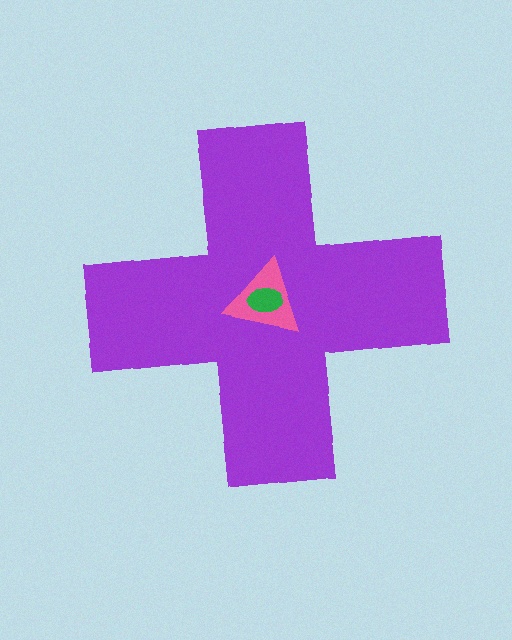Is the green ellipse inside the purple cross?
Yes.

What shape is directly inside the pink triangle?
The green ellipse.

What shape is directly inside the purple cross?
The pink triangle.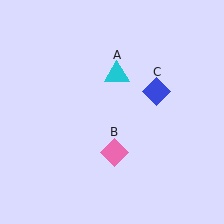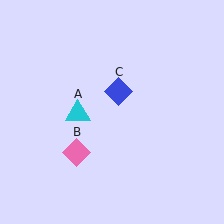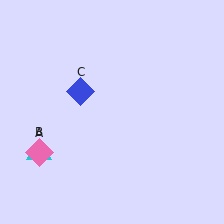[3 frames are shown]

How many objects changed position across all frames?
3 objects changed position: cyan triangle (object A), pink diamond (object B), blue diamond (object C).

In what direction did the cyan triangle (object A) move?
The cyan triangle (object A) moved down and to the left.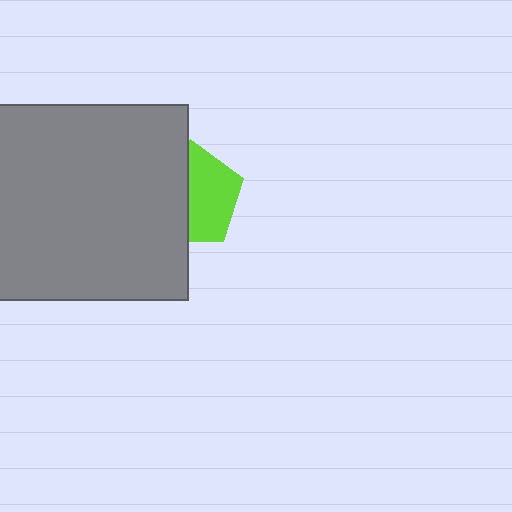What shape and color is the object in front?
The object in front is a gray square.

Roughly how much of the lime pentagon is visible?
About half of it is visible (roughly 51%).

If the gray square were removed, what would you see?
You would see the complete lime pentagon.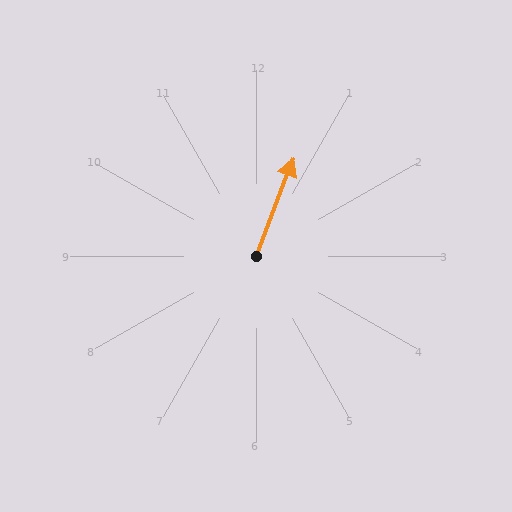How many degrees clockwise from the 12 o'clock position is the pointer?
Approximately 21 degrees.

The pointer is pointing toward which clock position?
Roughly 1 o'clock.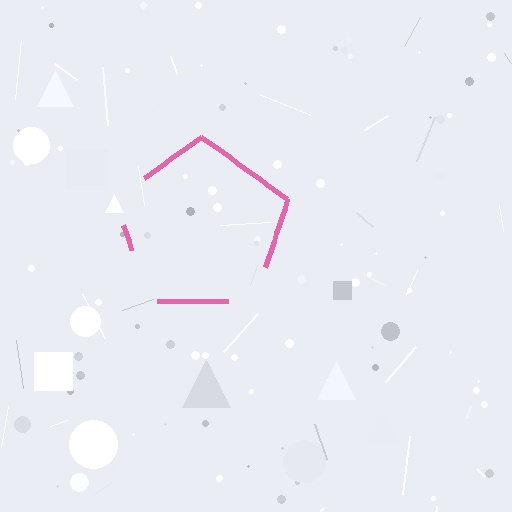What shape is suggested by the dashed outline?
The dashed outline suggests a pentagon.